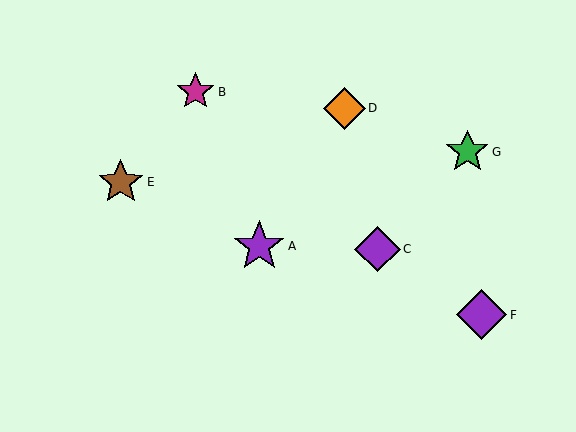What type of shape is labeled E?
Shape E is a brown star.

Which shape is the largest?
The purple star (labeled A) is the largest.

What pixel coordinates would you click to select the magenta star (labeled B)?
Click at (195, 92) to select the magenta star B.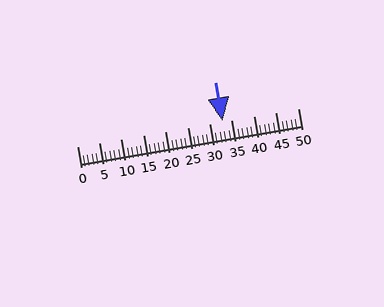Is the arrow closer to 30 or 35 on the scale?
The arrow is closer to 35.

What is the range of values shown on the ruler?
The ruler shows values from 0 to 50.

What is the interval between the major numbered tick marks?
The major tick marks are spaced 5 units apart.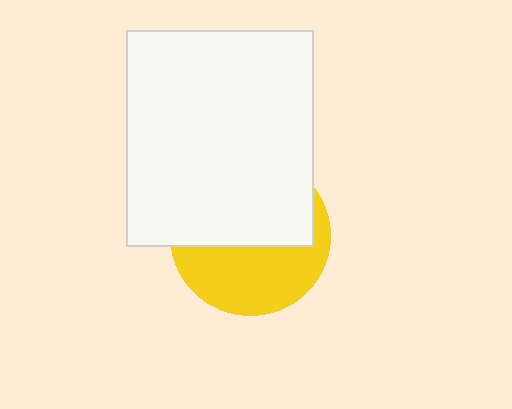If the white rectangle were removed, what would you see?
You would see the complete yellow circle.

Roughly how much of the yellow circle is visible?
A small part of it is visible (roughly 45%).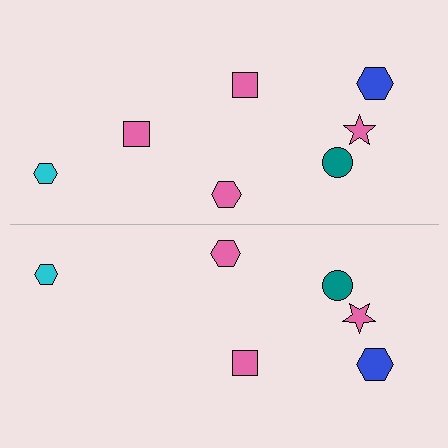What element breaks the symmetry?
A pink square is missing from the bottom side.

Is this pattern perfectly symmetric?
No, the pattern is not perfectly symmetric. A pink square is missing from the bottom side.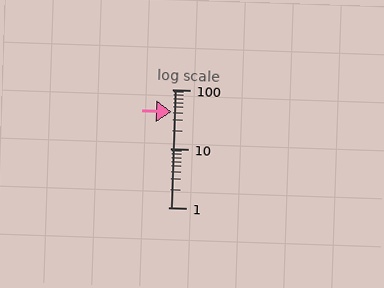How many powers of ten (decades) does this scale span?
The scale spans 2 decades, from 1 to 100.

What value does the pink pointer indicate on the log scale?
The pointer indicates approximately 41.